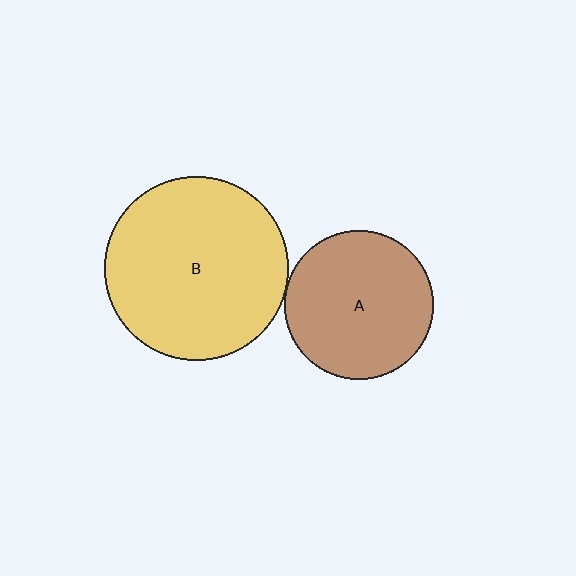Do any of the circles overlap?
No, none of the circles overlap.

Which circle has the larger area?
Circle B (yellow).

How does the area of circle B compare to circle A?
Approximately 1.5 times.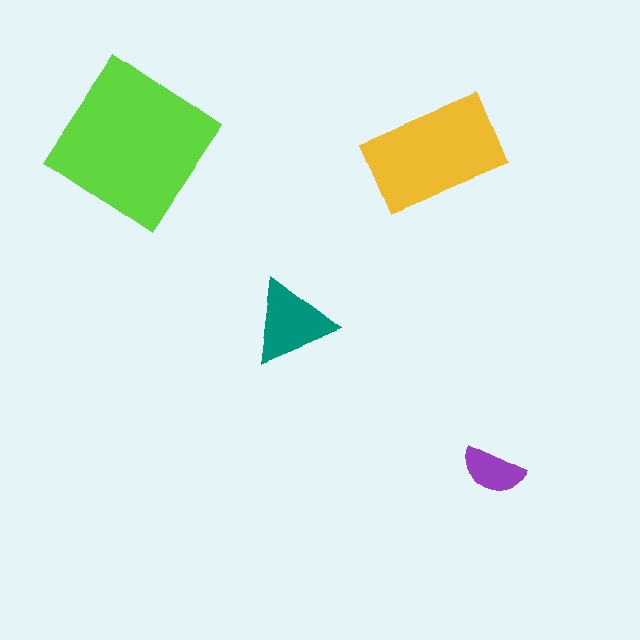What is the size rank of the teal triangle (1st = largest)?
3rd.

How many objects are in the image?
There are 4 objects in the image.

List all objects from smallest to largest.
The purple semicircle, the teal triangle, the yellow rectangle, the lime diamond.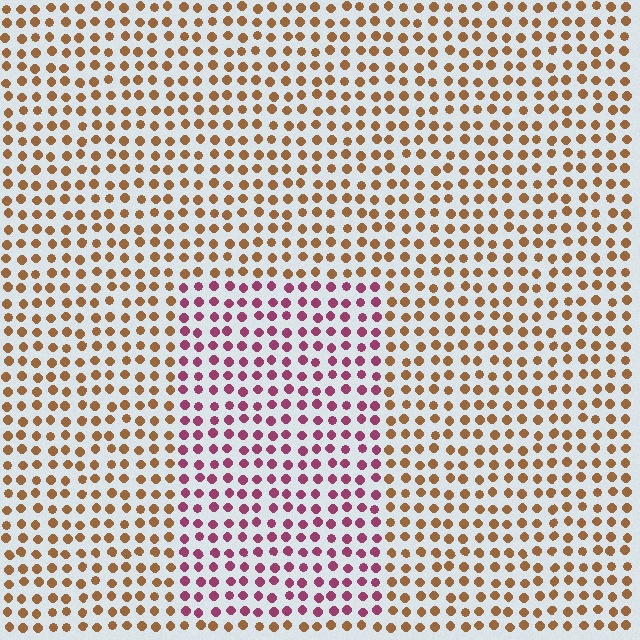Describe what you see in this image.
The image is filled with small brown elements in a uniform arrangement. A rectangle-shaped region is visible where the elements are tinted to a slightly different hue, forming a subtle color boundary.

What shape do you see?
I see a rectangle.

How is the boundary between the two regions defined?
The boundary is defined purely by a slight shift in hue (about 59 degrees). Spacing, size, and orientation are identical on both sides.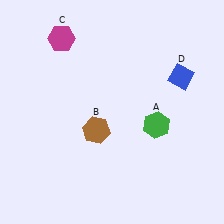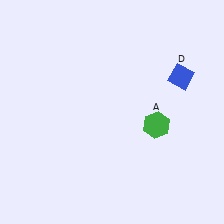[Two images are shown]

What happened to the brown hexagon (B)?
The brown hexagon (B) was removed in Image 2. It was in the bottom-left area of Image 1.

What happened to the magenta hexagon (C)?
The magenta hexagon (C) was removed in Image 2. It was in the top-left area of Image 1.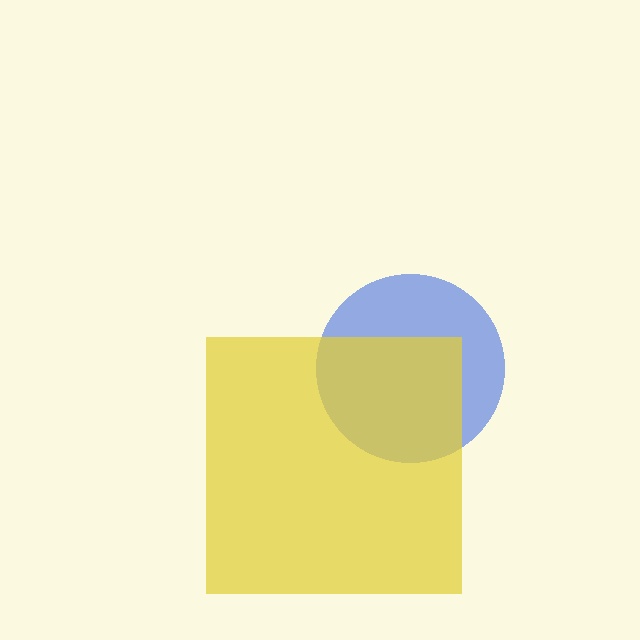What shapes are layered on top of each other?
The layered shapes are: a blue circle, a yellow square.